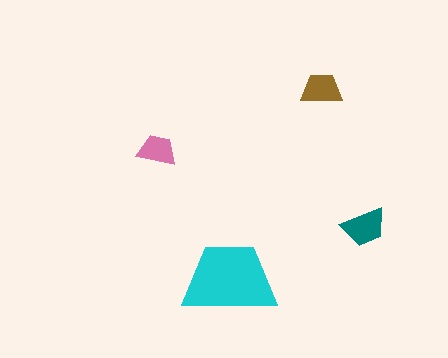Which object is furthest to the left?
The pink trapezoid is leftmost.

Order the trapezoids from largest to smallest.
the cyan one, the teal one, the brown one, the pink one.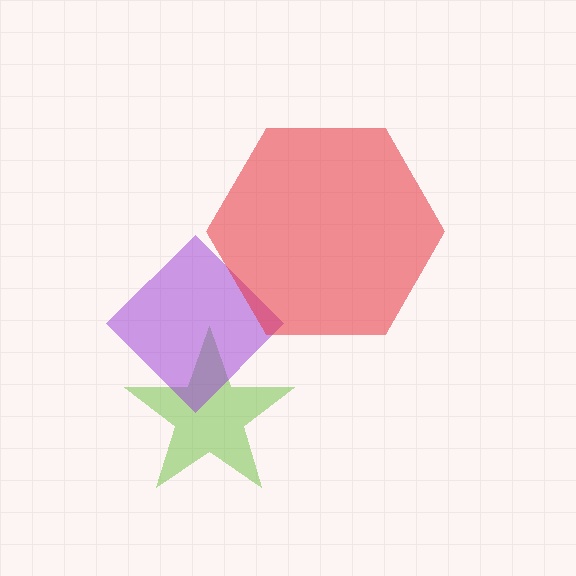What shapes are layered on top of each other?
The layered shapes are: a lime star, a purple diamond, a red hexagon.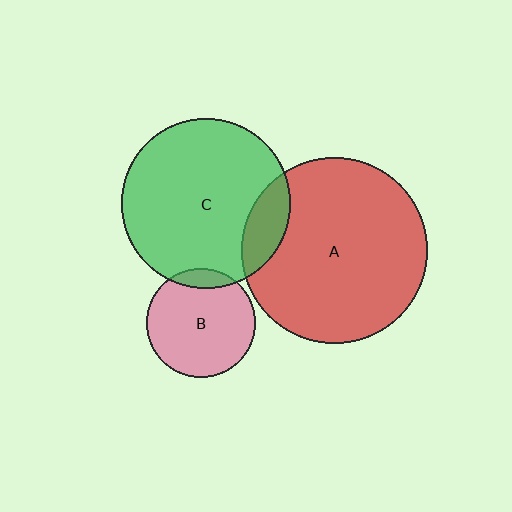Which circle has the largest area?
Circle A (red).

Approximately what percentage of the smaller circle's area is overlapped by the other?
Approximately 10%.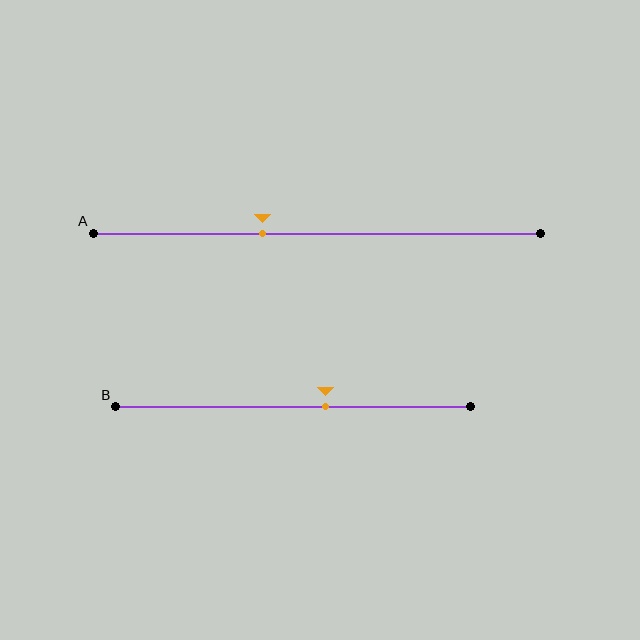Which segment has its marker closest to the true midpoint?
Segment B has its marker closest to the true midpoint.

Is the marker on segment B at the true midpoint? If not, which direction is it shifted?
No, the marker on segment B is shifted to the right by about 9% of the segment length.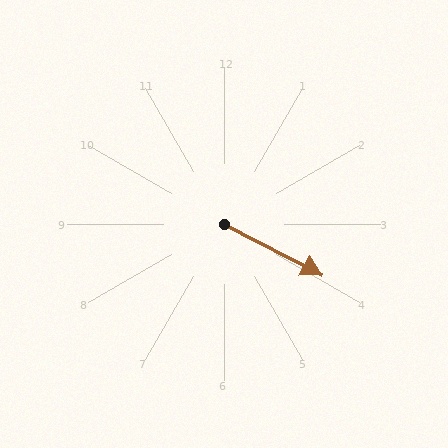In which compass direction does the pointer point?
Southeast.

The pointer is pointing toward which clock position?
Roughly 4 o'clock.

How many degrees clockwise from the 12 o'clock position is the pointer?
Approximately 118 degrees.